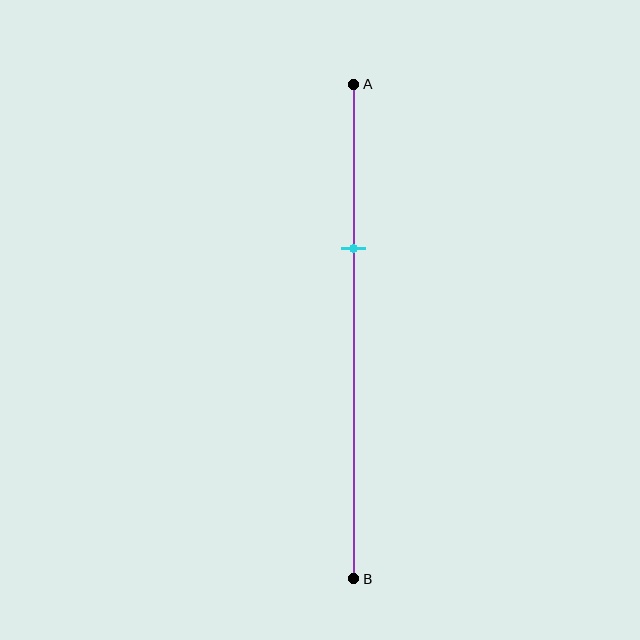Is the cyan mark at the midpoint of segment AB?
No, the mark is at about 35% from A, not at the 50% midpoint.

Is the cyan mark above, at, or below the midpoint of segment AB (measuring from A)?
The cyan mark is above the midpoint of segment AB.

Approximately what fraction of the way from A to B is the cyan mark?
The cyan mark is approximately 35% of the way from A to B.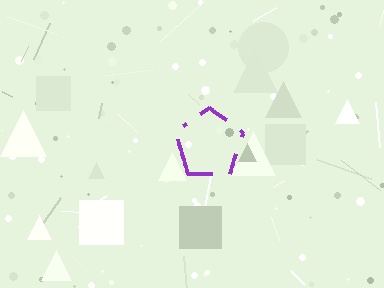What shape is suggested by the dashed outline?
The dashed outline suggests a pentagon.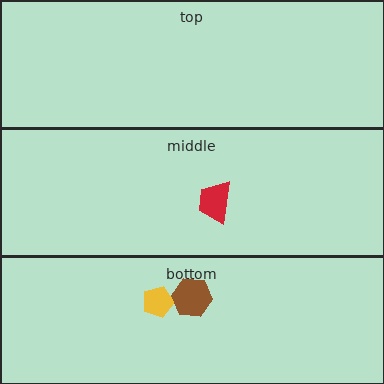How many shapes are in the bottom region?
2.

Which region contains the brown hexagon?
The bottom region.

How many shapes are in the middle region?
1.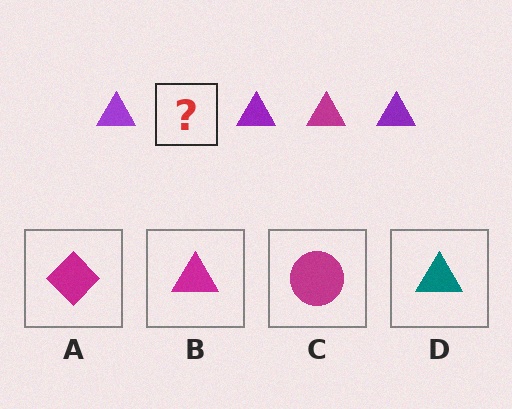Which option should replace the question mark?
Option B.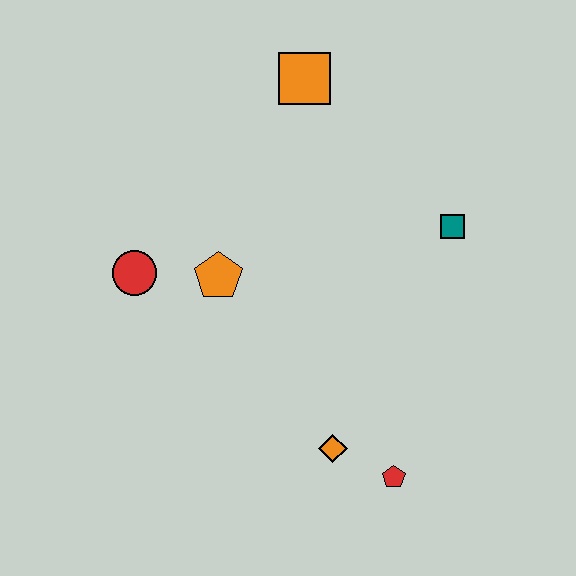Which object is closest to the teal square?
The orange square is closest to the teal square.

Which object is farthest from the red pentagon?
The orange square is farthest from the red pentagon.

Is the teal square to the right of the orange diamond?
Yes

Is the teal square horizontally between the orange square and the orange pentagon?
No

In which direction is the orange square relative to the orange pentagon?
The orange square is above the orange pentagon.